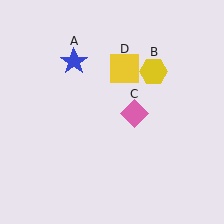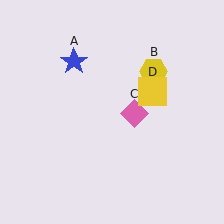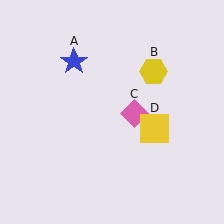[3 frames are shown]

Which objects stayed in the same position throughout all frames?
Blue star (object A) and yellow hexagon (object B) and pink diamond (object C) remained stationary.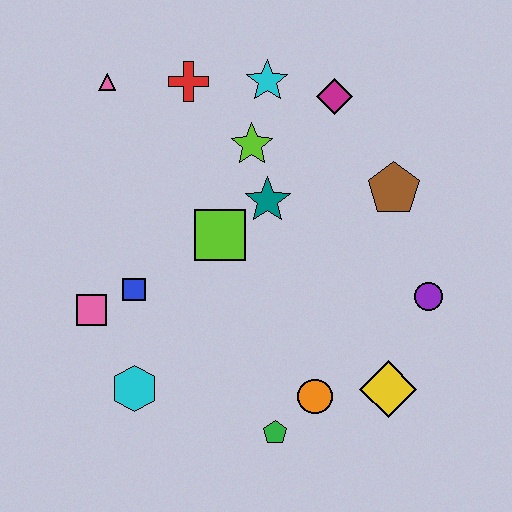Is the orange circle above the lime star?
No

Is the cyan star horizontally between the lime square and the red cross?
No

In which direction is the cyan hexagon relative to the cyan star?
The cyan hexagon is below the cyan star.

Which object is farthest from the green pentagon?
The pink triangle is farthest from the green pentagon.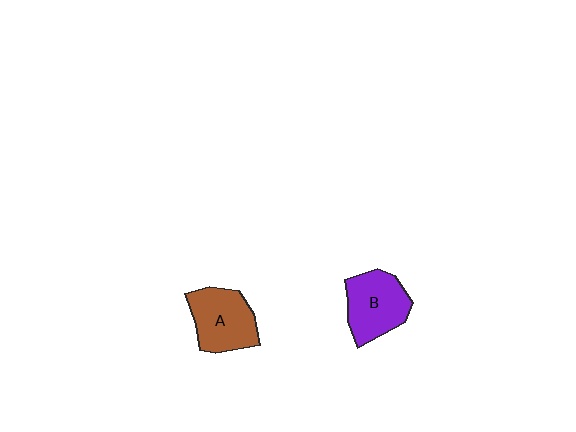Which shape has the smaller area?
Shape A (brown).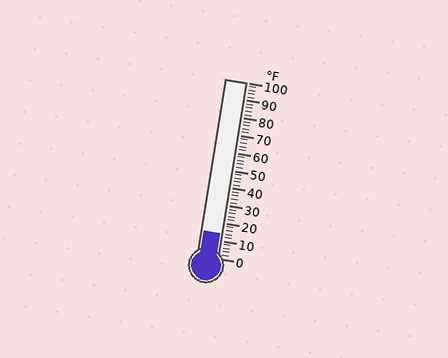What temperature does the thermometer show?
The thermometer shows approximately 14°F.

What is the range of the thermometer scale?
The thermometer scale ranges from 0°F to 100°F.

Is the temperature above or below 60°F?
The temperature is below 60°F.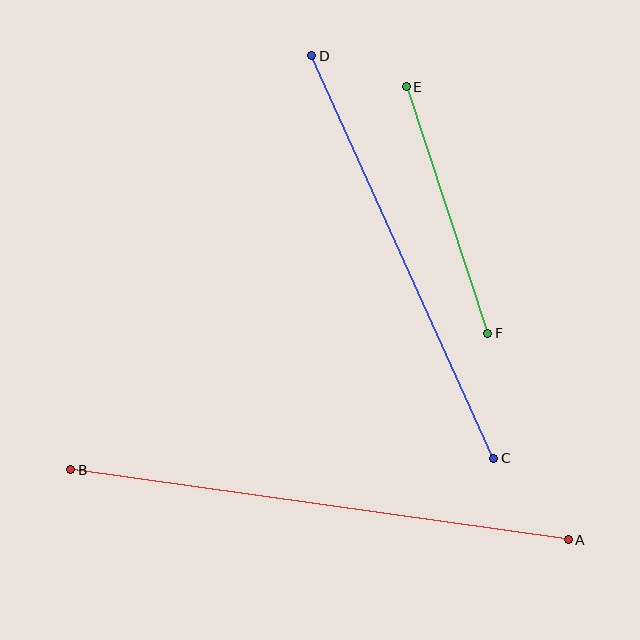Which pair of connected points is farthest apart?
Points A and B are farthest apart.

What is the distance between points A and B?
The distance is approximately 502 pixels.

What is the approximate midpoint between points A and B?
The midpoint is at approximately (320, 505) pixels.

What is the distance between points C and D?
The distance is approximately 442 pixels.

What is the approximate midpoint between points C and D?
The midpoint is at approximately (403, 257) pixels.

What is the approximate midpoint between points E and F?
The midpoint is at approximately (447, 210) pixels.